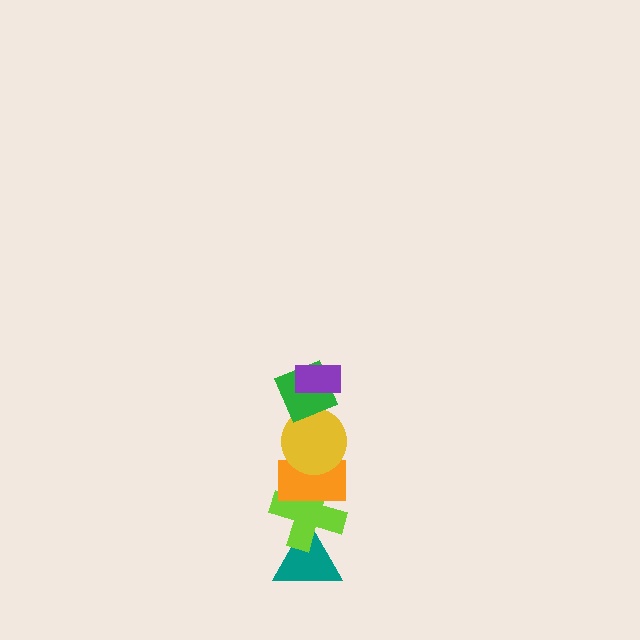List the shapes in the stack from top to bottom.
From top to bottom: the purple rectangle, the green diamond, the yellow circle, the orange rectangle, the lime cross, the teal triangle.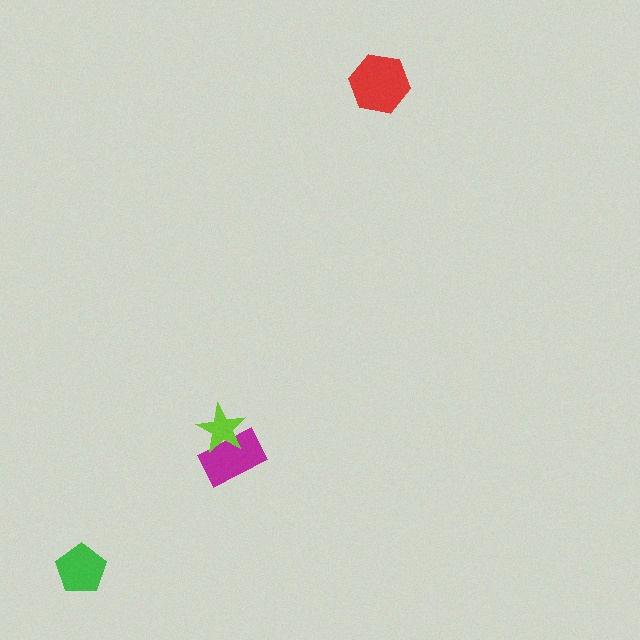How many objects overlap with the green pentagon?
0 objects overlap with the green pentagon.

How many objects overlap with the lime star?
1 object overlaps with the lime star.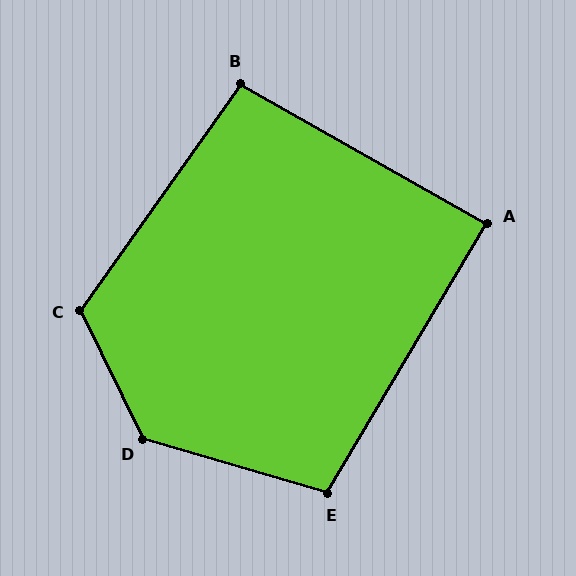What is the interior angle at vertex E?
Approximately 104 degrees (obtuse).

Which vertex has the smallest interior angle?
A, at approximately 89 degrees.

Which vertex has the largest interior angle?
D, at approximately 133 degrees.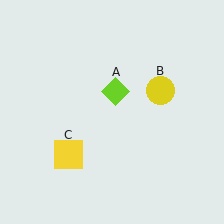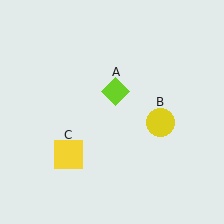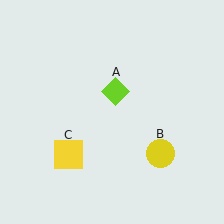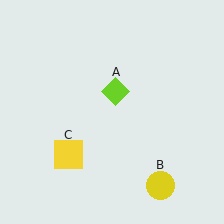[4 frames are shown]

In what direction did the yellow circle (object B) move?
The yellow circle (object B) moved down.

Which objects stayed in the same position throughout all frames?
Lime diamond (object A) and yellow square (object C) remained stationary.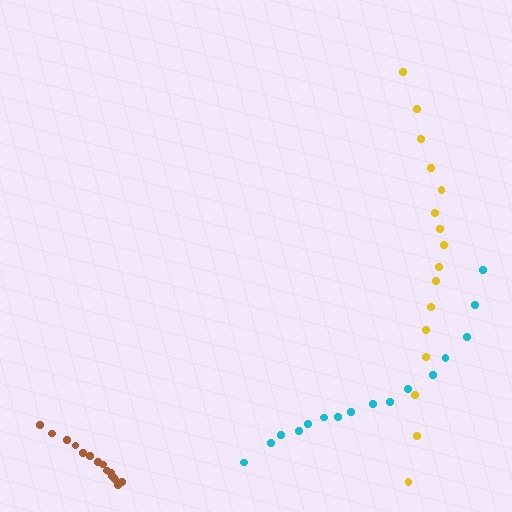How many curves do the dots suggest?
There are 3 distinct paths.